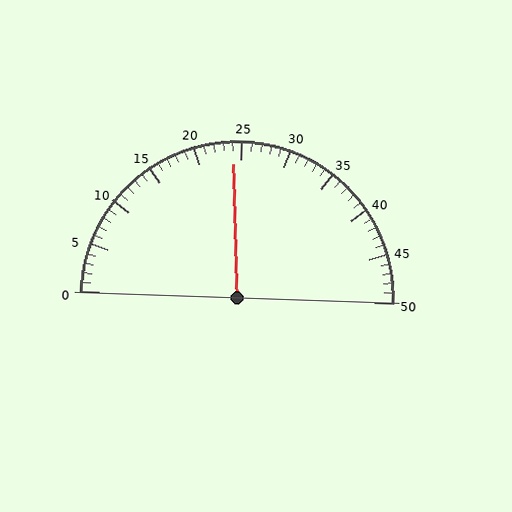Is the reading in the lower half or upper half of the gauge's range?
The reading is in the lower half of the range (0 to 50).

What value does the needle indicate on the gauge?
The needle indicates approximately 24.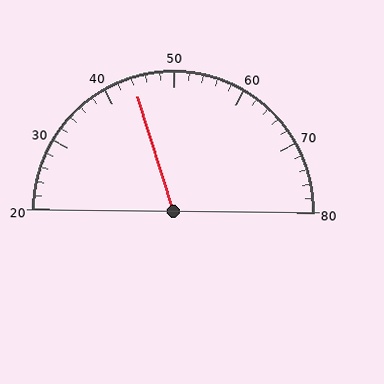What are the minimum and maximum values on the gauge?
The gauge ranges from 20 to 80.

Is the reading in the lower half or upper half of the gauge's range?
The reading is in the lower half of the range (20 to 80).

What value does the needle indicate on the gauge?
The needle indicates approximately 44.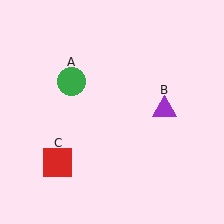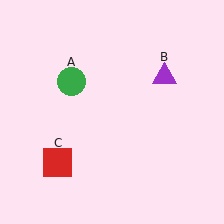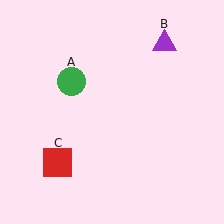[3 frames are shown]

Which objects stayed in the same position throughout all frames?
Green circle (object A) and red square (object C) remained stationary.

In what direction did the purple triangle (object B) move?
The purple triangle (object B) moved up.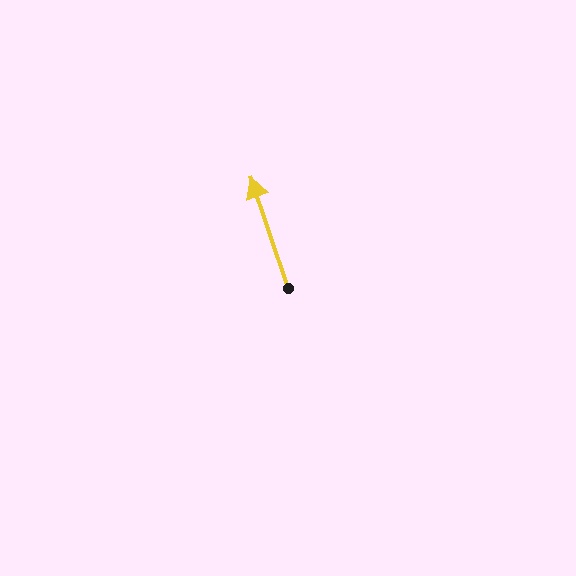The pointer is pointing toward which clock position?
Roughly 11 o'clock.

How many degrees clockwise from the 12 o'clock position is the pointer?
Approximately 341 degrees.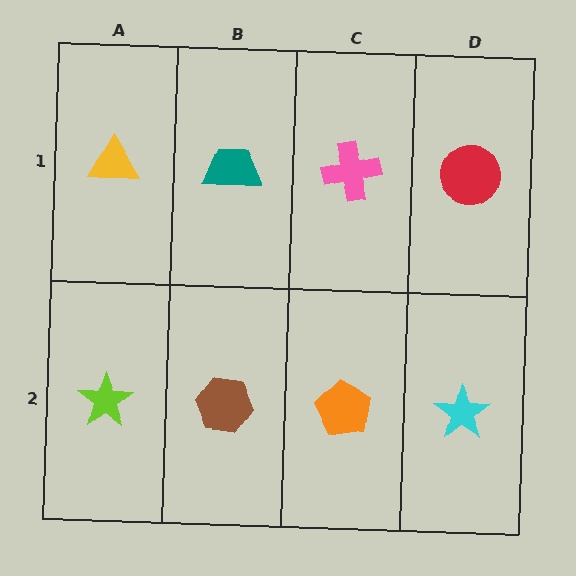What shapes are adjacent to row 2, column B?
A teal trapezoid (row 1, column B), a lime star (row 2, column A), an orange pentagon (row 2, column C).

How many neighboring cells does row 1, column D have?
2.